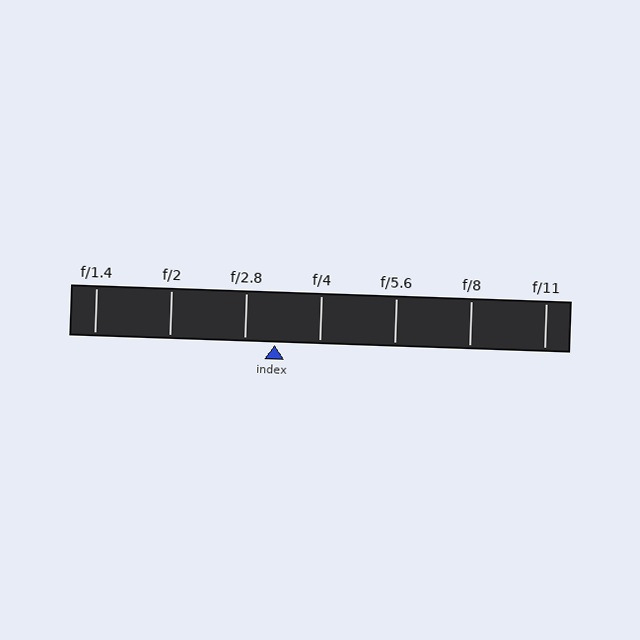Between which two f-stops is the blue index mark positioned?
The index mark is between f/2.8 and f/4.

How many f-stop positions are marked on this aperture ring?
There are 7 f-stop positions marked.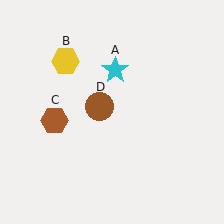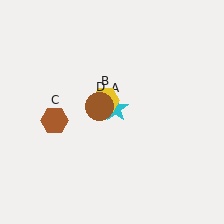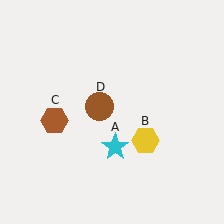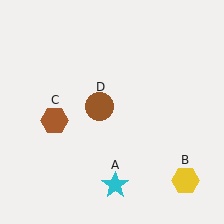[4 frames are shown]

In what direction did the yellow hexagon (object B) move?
The yellow hexagon (object B) moved down and to the right.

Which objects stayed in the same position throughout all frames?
Brown hexagon (object C) and brown circle (object D) remained stationary.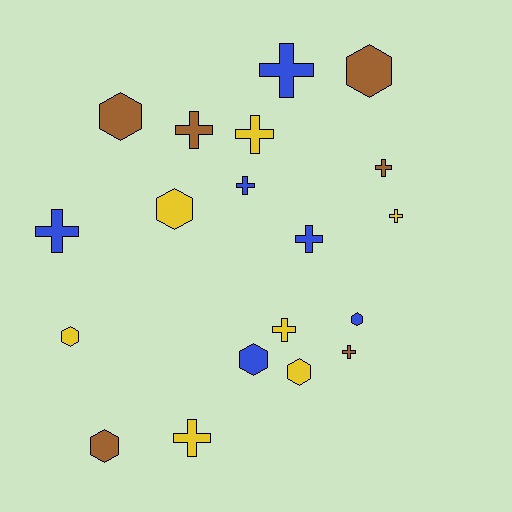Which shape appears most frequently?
Cross, with 11 objects.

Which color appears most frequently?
Yellow, with 7 objects.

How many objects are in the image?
There are 19 objects.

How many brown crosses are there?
There are 3 brown crosses.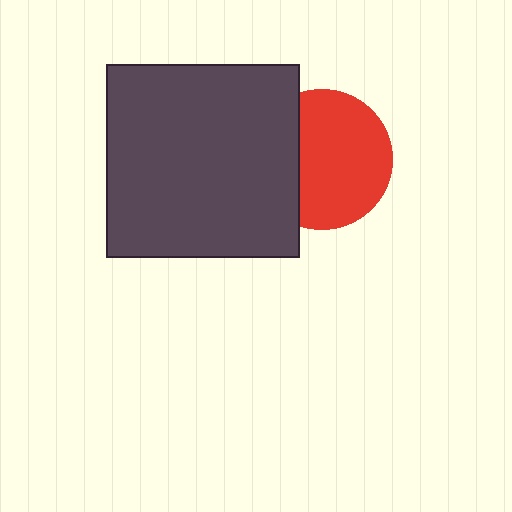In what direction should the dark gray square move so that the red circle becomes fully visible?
The dark gray square should move left. That is the shortest direction to clear the overlap and leave the red circle fully visible.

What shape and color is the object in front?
The object in front is a dark gray square.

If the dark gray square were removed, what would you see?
You would see the complete red circle.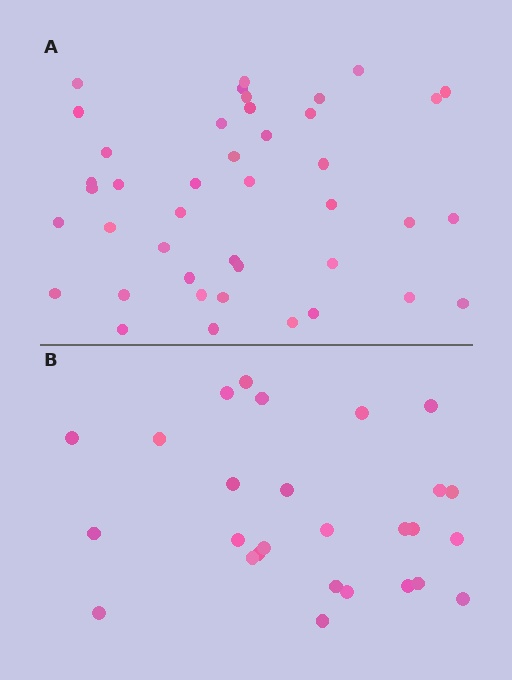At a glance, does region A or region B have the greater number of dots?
Region A (the top region) has more dots.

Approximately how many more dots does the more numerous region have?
Region A has approximately 15 more dots than region B.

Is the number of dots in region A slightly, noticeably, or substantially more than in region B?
Region A has substantially more. The ratio is roughly 1.6 to 1.